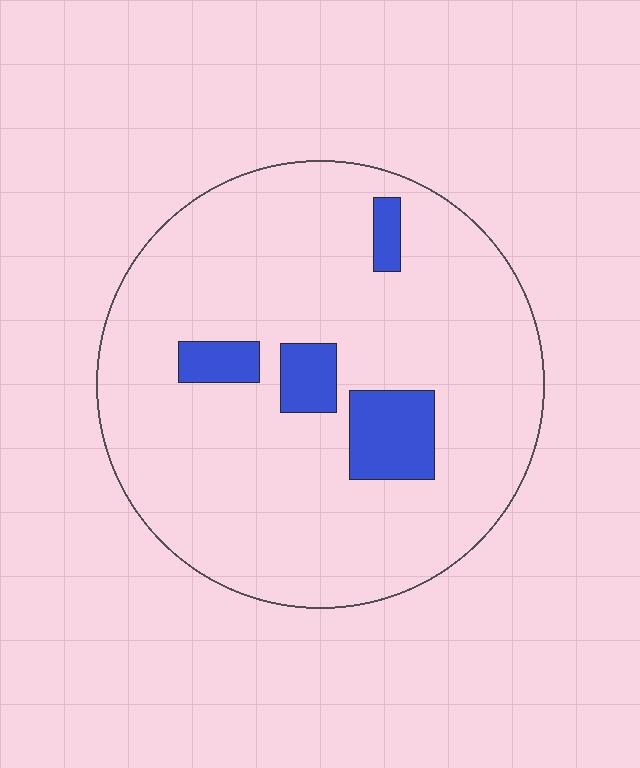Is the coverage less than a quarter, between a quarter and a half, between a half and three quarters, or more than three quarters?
Less than a quarter.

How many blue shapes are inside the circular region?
4.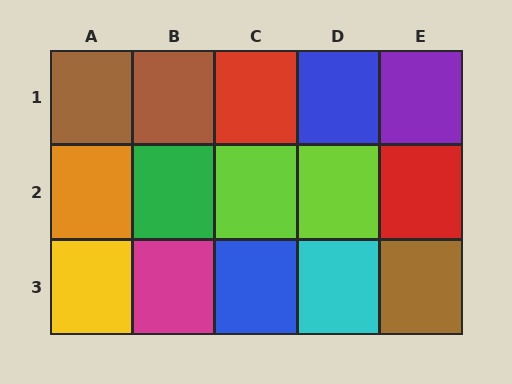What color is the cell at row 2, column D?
Lime.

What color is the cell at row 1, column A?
Brown.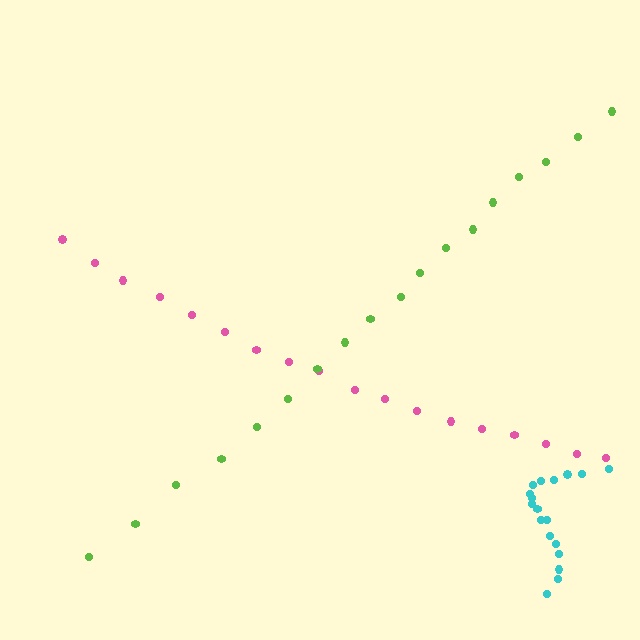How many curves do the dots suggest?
There are 3 distinct paths.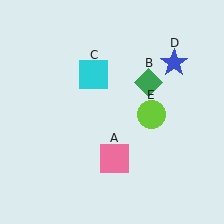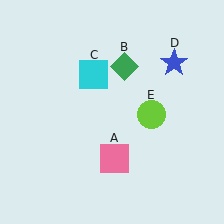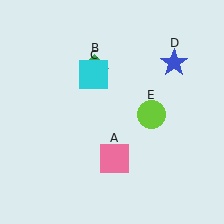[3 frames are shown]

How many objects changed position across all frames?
1 object changed position: green diamond (object B).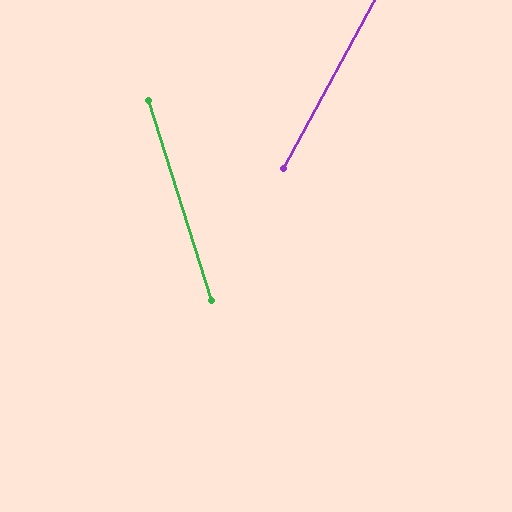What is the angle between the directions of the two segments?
Approximately 46 degrees.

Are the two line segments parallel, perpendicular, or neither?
Neither parallel nor perpendicular — they differ by about 46°.